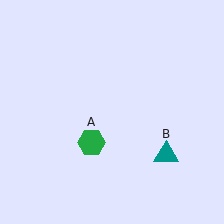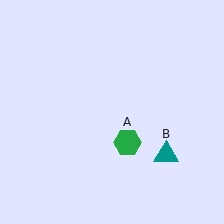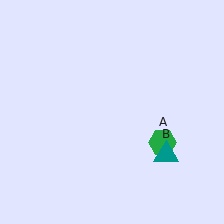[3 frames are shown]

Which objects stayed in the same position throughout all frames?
Teal triangle (object B) remained stationary.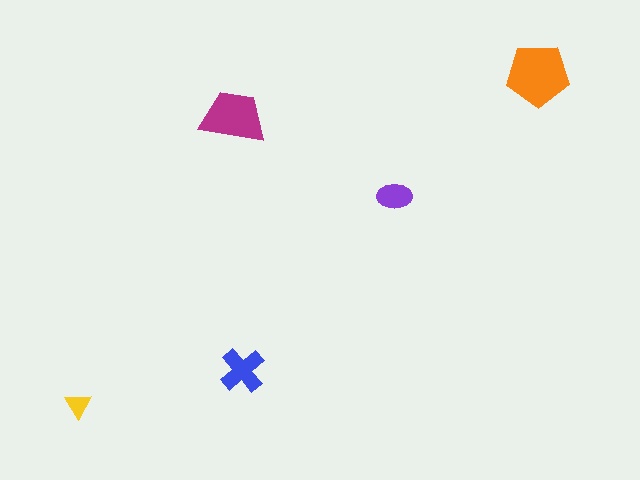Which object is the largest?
The orange pentagon.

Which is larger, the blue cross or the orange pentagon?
The orange pentagon.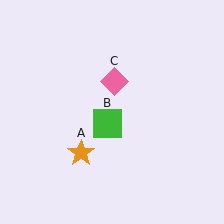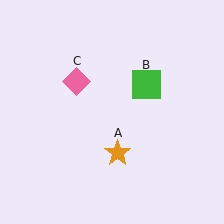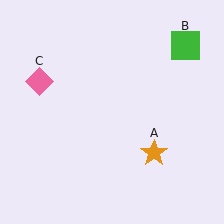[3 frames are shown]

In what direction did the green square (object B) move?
The green square (object B) moved up and to the right.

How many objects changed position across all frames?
3 objects changed position: orange star (object A), green square (object B), pink diamond (object C).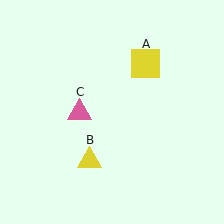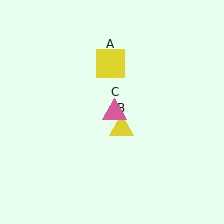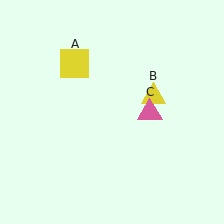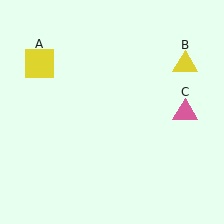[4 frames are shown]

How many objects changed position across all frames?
3 objects changed position: yellow square (object A), yellow triangle (object B), pink triangle (object C).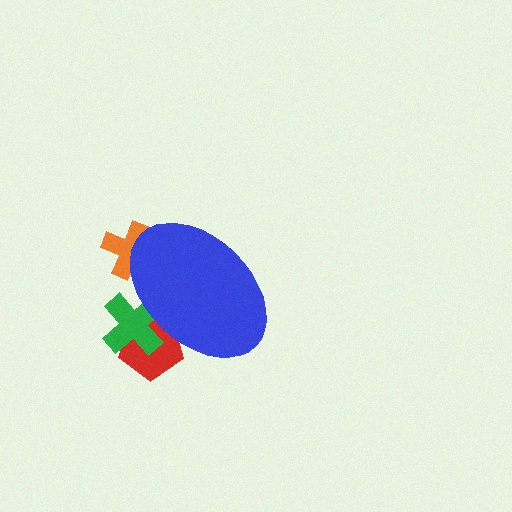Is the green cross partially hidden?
Yes, the green cross is partially hidden behind the blue ellipse.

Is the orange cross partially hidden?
Yes, the orange cross is partially hidden behind the blue ellipse.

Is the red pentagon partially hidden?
Yes, the red pentagon is partially hidden behind the blue ellipse.